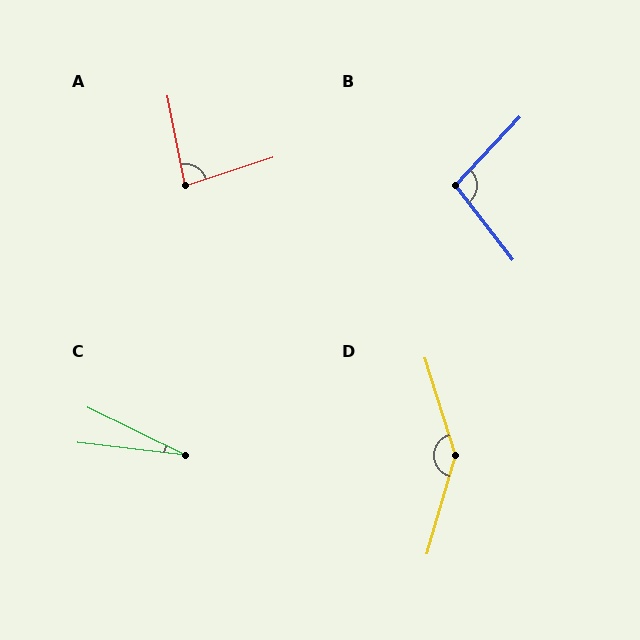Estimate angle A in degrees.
Approximately 83 degrees.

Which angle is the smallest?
C, at approximately 19 degrees.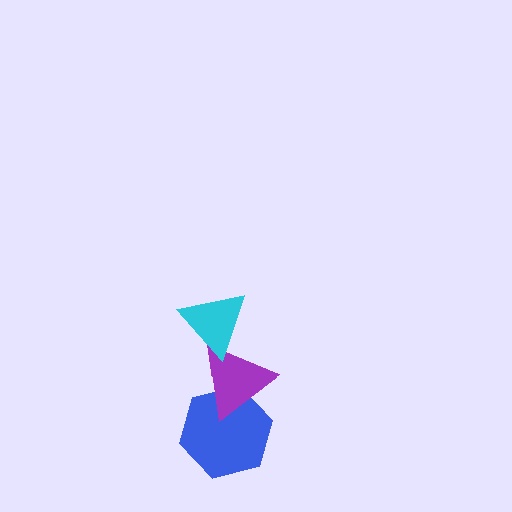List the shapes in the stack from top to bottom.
From top to bottom: the cyan triangle, the purple triangle, the blue hexagon.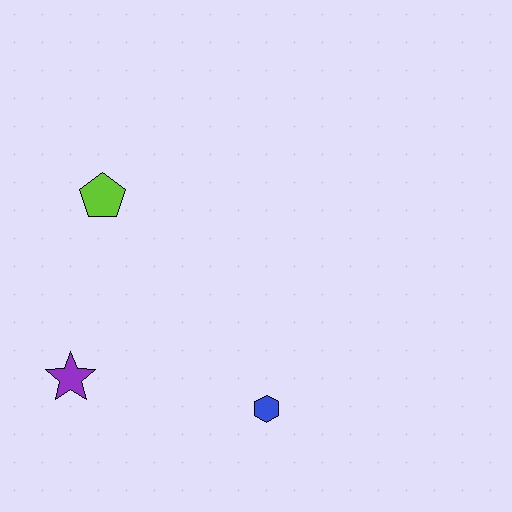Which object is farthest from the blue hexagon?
The lime pentagon is farthest from the blue hexagon.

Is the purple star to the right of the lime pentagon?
No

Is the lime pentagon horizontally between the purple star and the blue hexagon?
Yes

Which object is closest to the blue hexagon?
The purple star is closest to the blue hexagon.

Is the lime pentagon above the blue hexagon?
Yes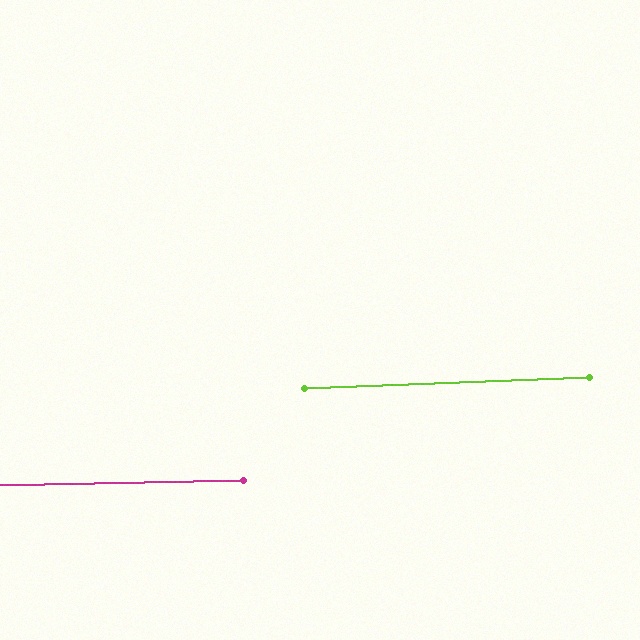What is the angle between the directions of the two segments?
Approximately 1 degree.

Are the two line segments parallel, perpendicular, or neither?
Parallel — their directions differ by only 0.9°.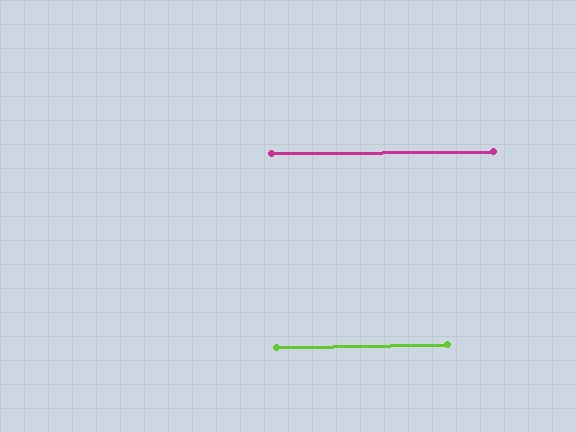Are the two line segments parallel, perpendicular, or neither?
Parallel — their directions differ by only 0.7°.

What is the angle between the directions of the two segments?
Approximately 1 degree.